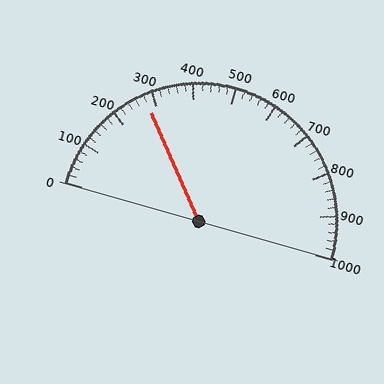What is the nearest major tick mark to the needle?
The nearest major tick mark is 300.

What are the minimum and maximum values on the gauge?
The gauge ranges from 0 to 1000.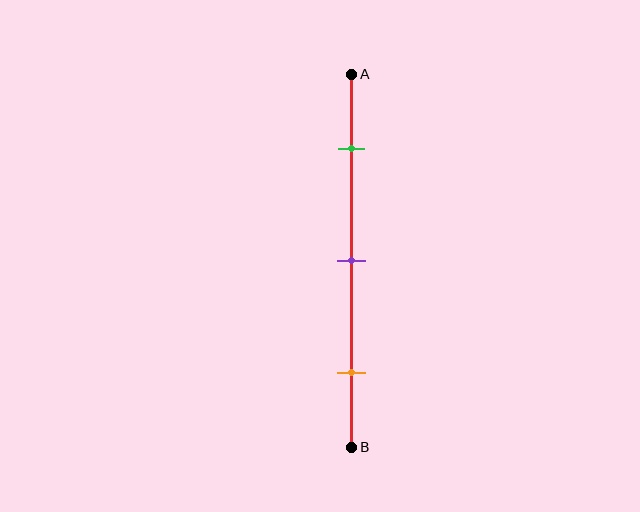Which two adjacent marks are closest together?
The green and purple marks are the closest adjacent pair.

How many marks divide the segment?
There are 3 marks dividing the segment.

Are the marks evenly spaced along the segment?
Yes, the marks are approximately evenly spaced.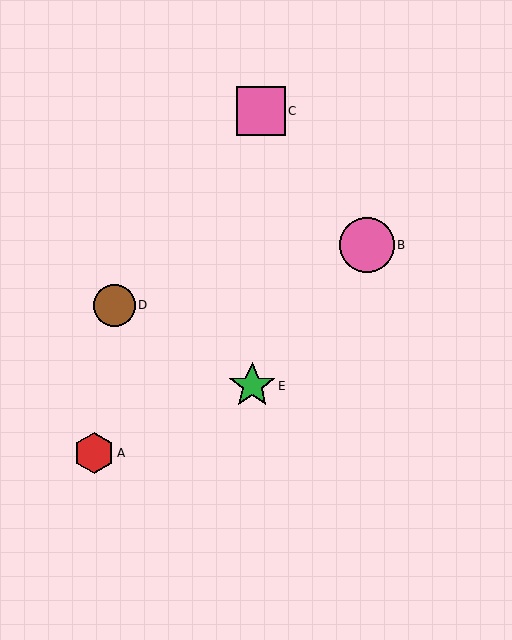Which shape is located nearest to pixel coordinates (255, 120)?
The pink square (labeled C) at (261, 111) is nearest to that location.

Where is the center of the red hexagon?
The center of the red hexagon is at (94, 453).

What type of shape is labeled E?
Shape E is a green star.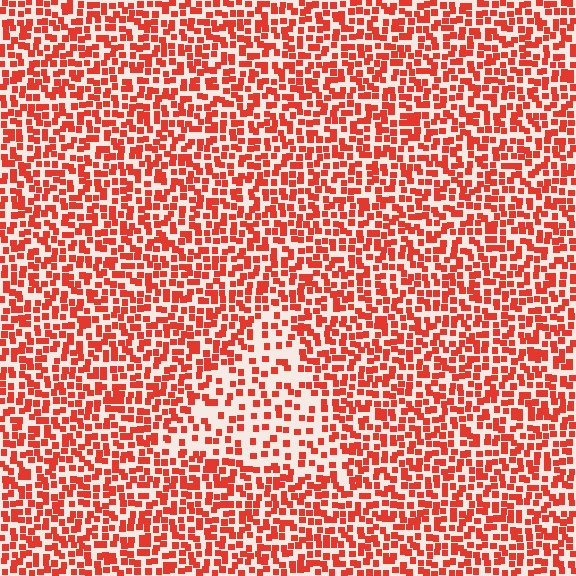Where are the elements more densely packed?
The elements are more densely packed outside the triangle boundary.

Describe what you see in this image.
The image contains small red elements arranged at two different densities. A triangle-shaped region is visible where the elements are less densely packed than the surrounding area.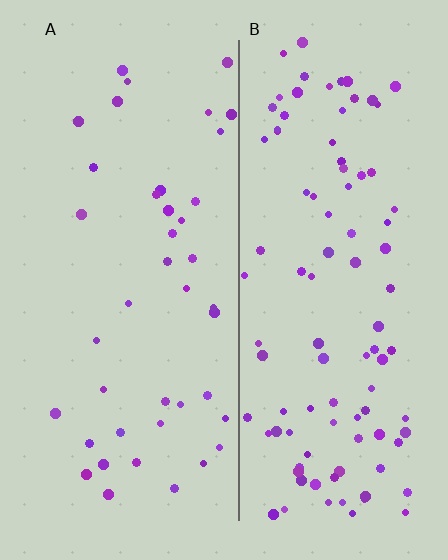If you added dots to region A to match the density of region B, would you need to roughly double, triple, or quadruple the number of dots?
Approximately double.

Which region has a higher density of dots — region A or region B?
B (the right).